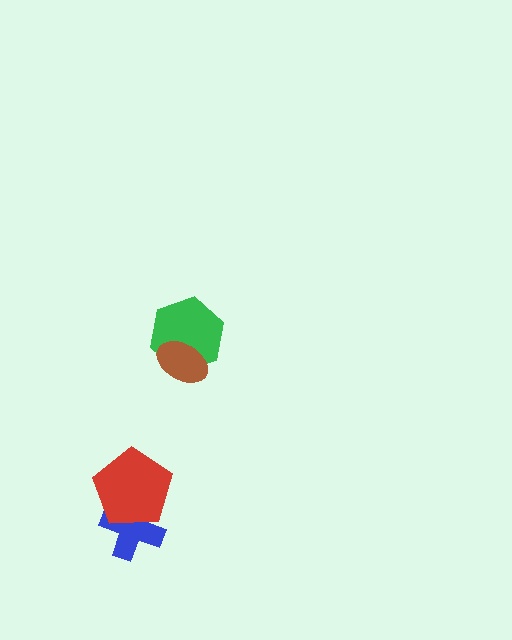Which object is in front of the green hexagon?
The brown ellipse is in front of the green hexagon.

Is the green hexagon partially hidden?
Yes, it is partially covered by another shape.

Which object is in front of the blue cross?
The red pentagon is in front of the blue cross.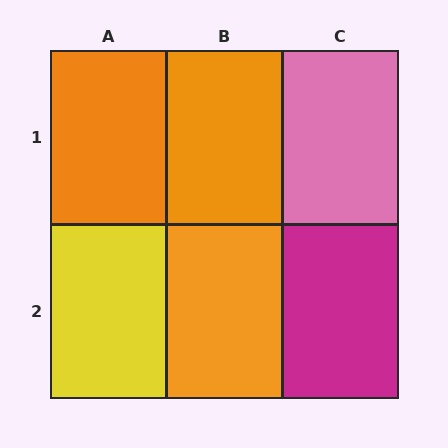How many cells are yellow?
1 cell is yellow.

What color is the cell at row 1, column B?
Orange.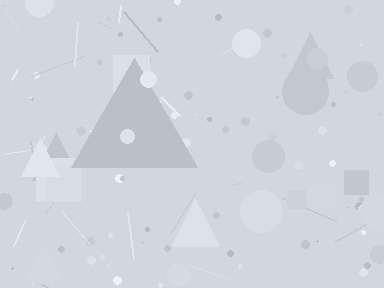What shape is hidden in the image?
A triangle is hidden in the image.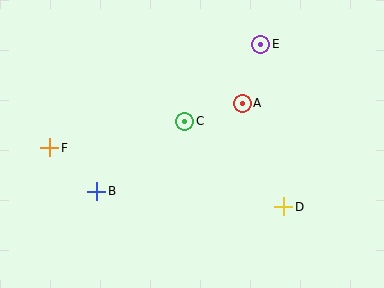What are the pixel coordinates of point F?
Point F is at (50, 148).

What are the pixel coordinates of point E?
Point E is at (261, 44).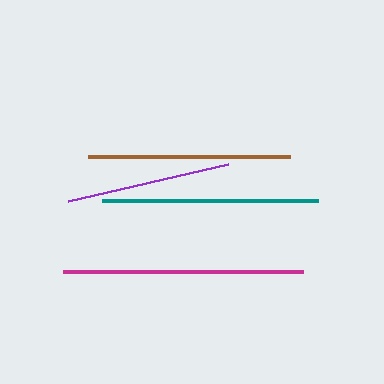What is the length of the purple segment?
The purple segment is approximately 164 pixels long.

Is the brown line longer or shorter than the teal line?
The teal line is longer than the brown line.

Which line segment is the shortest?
The purple line is the shortest at approximately 164 pixels.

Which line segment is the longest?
The magenta line is the longest at approximately 239 pixels.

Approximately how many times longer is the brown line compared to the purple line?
The brown line is approximately 1.2 times the length of the purple line.